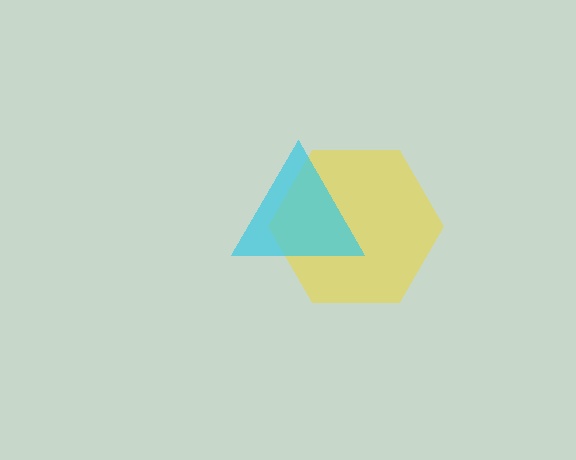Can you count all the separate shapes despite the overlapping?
Yes, there are 2 separate shapes.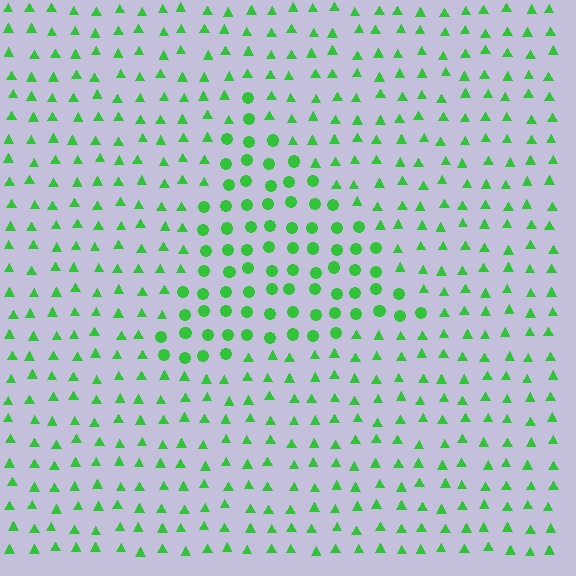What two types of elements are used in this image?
The image uses circles inside the triangle region and triangles outside it.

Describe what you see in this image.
The image is filled with small green elements arranged in a uniform grid. A triangle-shaped region contains circles, while the surrounding area contains triangles. The boundary is defined purely by the change in element shape.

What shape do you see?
I see a triangle.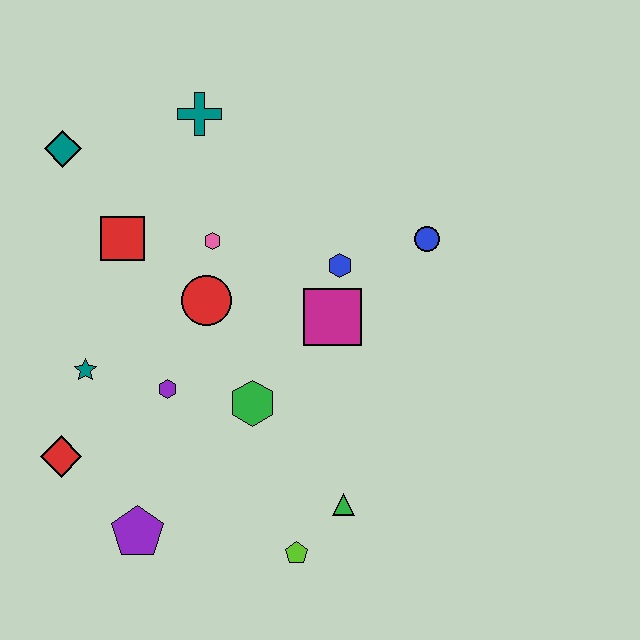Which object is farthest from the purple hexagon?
The blue circle is farthest from the purple hexagon.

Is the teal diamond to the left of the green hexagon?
Yes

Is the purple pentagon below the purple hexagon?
Yes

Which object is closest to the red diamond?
The teal star is closest to the red diamond.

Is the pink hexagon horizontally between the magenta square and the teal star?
Yes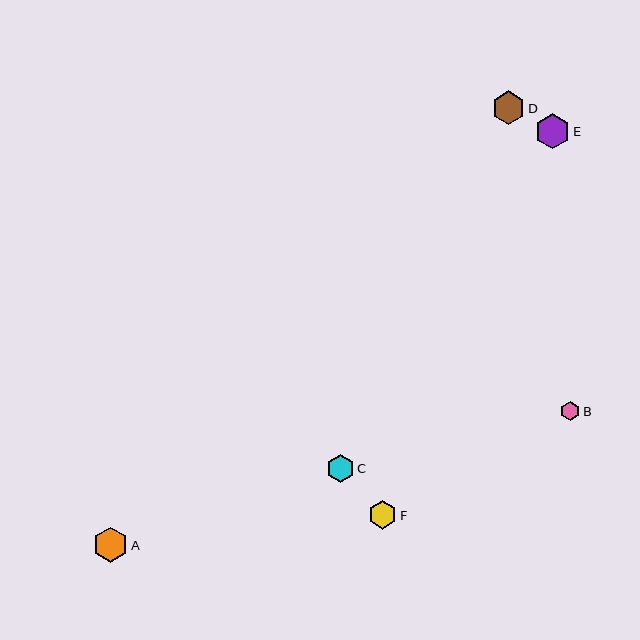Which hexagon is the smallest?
Hexagon B is the smallest with a size of approximately 19 pixels.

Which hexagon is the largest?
Hexagon A is the largest with a size of approximately 35 pixels.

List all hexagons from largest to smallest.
From largest to smallest: A, E, D, F, C, B.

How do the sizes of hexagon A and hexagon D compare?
Hexagon A and hexagon D are approximately the same size.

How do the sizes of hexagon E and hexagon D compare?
Hexagon E and hexagon D are approximately the same size.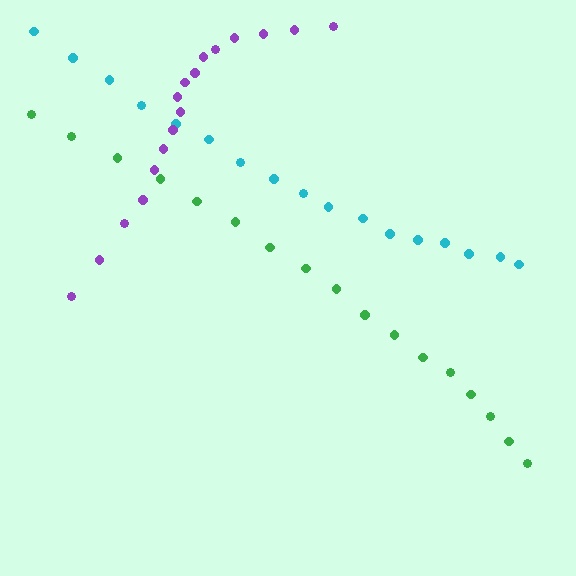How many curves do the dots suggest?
There are 3 distinct paths.